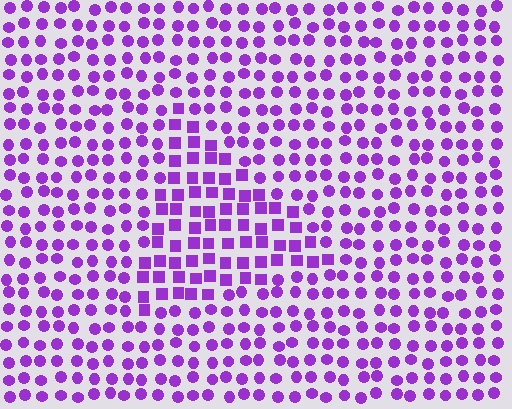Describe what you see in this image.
The image is filled with small purple elements arranged in a uniform grid. A triangle-shaped region contains squares, while the surrounding area contains circles. The boundary is defined purely by the change in element shape.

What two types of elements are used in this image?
The image uses squares inside the triangle region and circles outside it.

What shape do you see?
I see a triangle.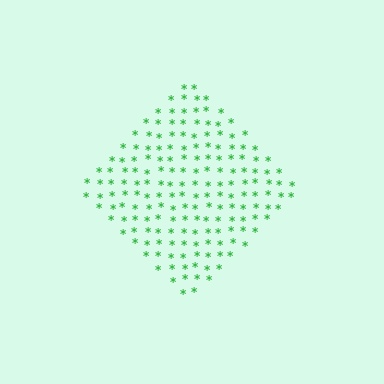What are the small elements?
The small elements are asterisks.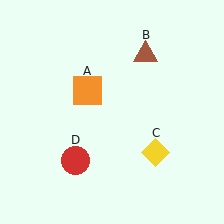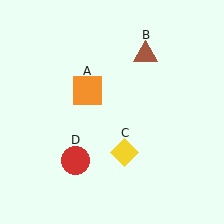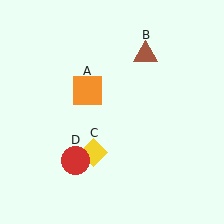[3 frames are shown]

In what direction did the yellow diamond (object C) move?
The yellow diamond (object C) moved left.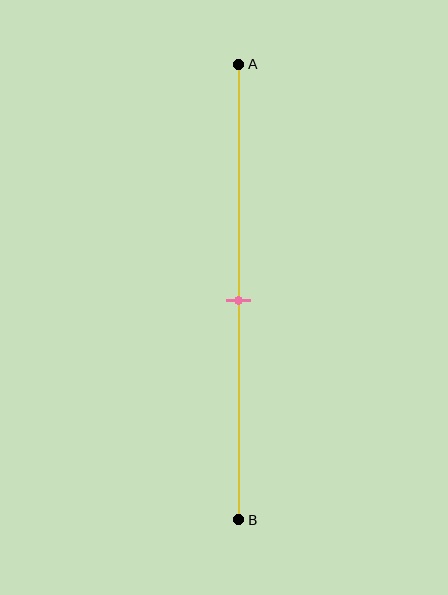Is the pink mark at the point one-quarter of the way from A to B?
No, the mark is at about 50% from A, not at the 25% one-quarter point.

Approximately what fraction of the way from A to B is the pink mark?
The pink mark is approximately 50% of the way from A to B.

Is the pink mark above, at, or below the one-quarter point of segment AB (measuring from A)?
The pink mark is below the one-quarter point of segment AB.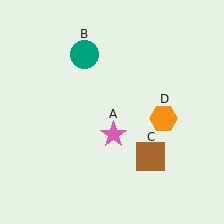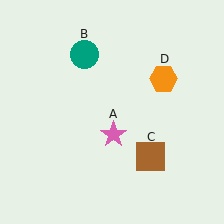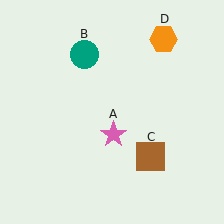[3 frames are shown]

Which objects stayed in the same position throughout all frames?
Pink star (object A) and teal circle (object B) and brown square (object C) remained stationary.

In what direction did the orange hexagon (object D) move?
The orange hexagon (object D) moved up.